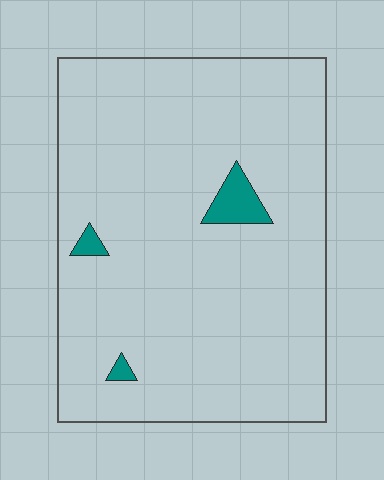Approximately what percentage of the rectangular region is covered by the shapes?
Approximately 5%.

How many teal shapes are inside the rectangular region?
3.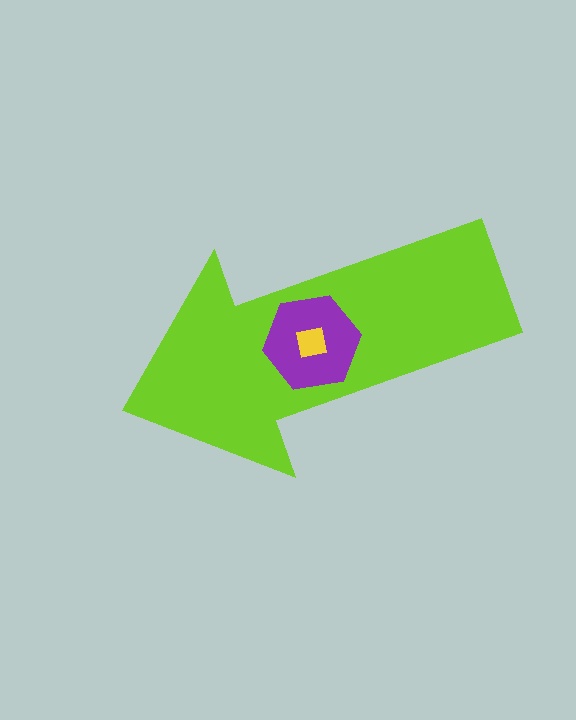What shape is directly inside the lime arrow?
The purple hexagon.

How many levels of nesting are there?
3.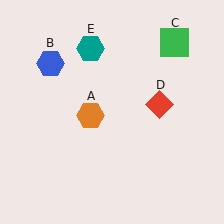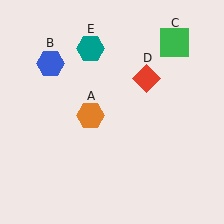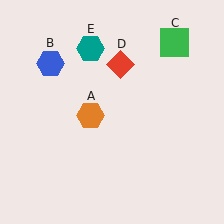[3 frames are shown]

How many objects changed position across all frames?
1 object changed position: red diamond (object D).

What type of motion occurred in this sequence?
The red diamond (object D) rotated counterclockwise around the center of the scene.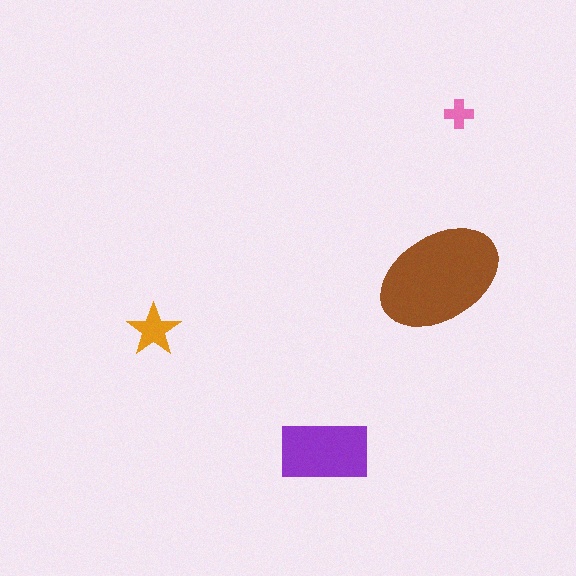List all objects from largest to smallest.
The brown ellipse, the purple rectangle, the orange star, the pink cross.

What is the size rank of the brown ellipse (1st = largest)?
1st.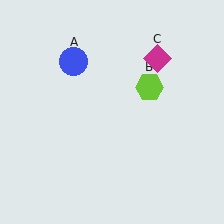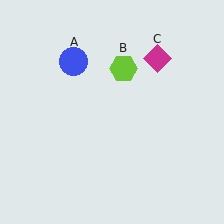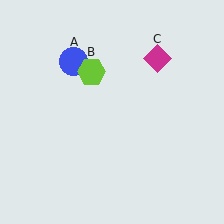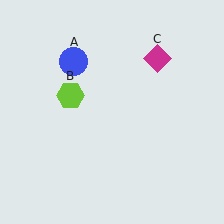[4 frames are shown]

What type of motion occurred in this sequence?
The lime hexagon (object B) rotated counterclockwise around the center of the scene.